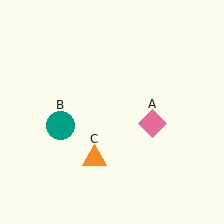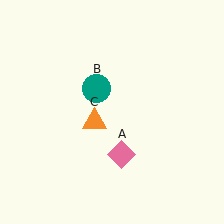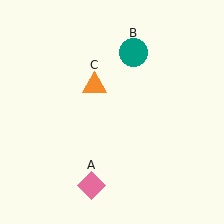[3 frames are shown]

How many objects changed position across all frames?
3 objects changed position: pink diamond (object A), teal circle (object B), orange triangle (object C).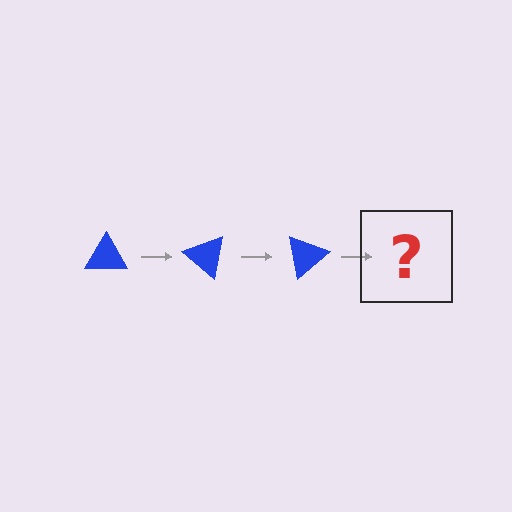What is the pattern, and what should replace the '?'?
The pattern is that the triangle rotates 40 degrees each step. The '?' should be a blue triangle rotated 120 degrees.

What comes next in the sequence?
The next element should be a blue triangle rotated 120 degrees.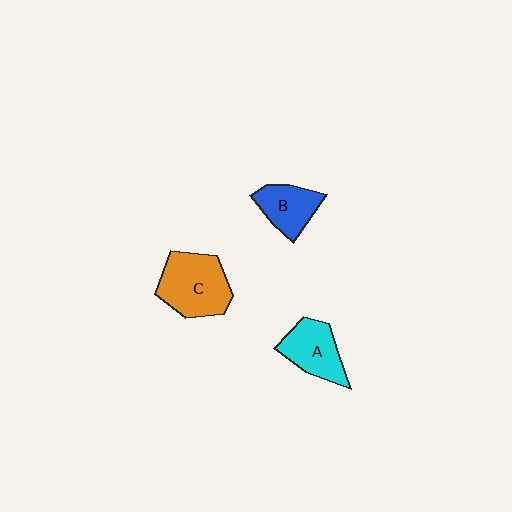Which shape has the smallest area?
Shape B (blue).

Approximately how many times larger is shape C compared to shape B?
Approximately 1.6 times.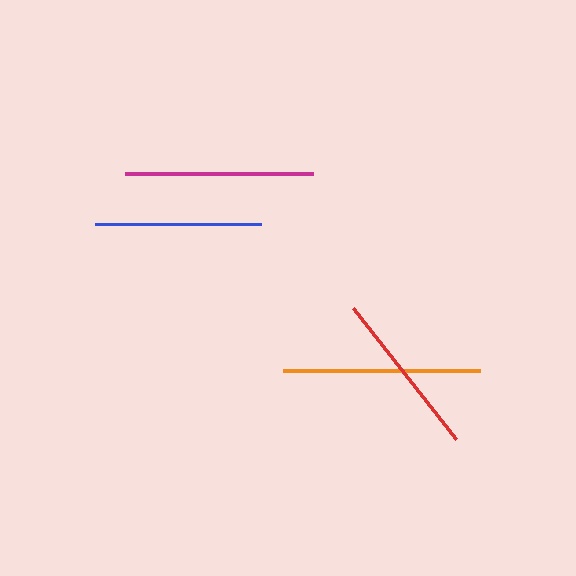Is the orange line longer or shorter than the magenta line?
The orange line is longer than the magenta line.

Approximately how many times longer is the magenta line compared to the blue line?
The magenta line is approximately 1.1 times the length of the blue line.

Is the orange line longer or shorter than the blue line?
The orange line is longer than the blue line.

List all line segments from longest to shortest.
From longest to shortest: orange, magenta, red, blue.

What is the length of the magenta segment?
The magenta segment is approximately 187 pixels long.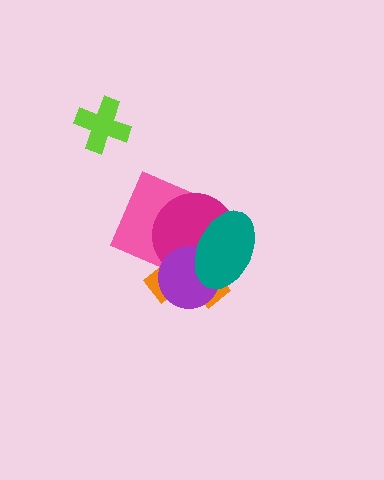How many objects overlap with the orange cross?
4 objects overlap with the orange cross.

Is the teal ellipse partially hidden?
No, no other shape covers it.